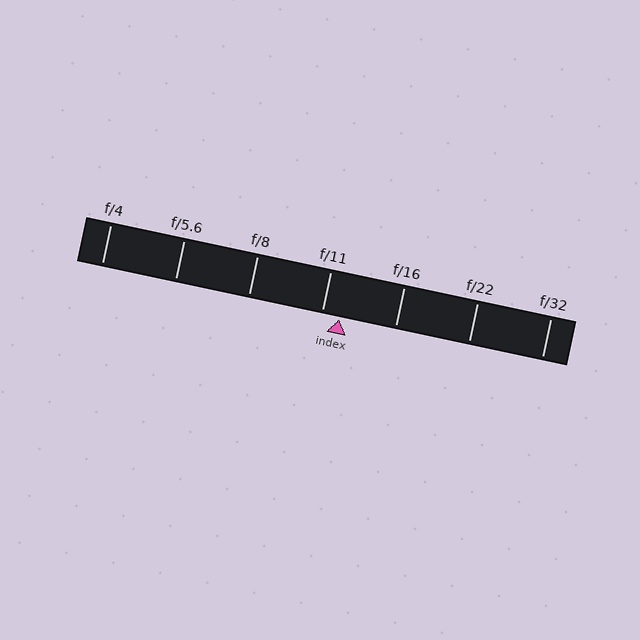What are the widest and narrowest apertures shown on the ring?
The widest aperture shown is f/4 and the narrowest is f/32.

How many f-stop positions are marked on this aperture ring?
There are 7 f-stop positions marked.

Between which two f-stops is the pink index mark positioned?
The index mark is between f/11 and f/16.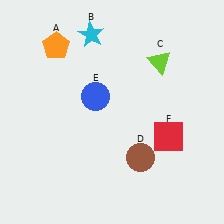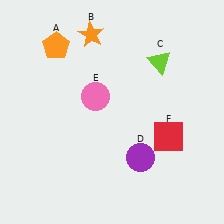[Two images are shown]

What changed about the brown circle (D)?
In Image 1, D is brown. In Image 2, it changed to purple.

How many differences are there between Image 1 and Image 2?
There are 3 differences between the two images.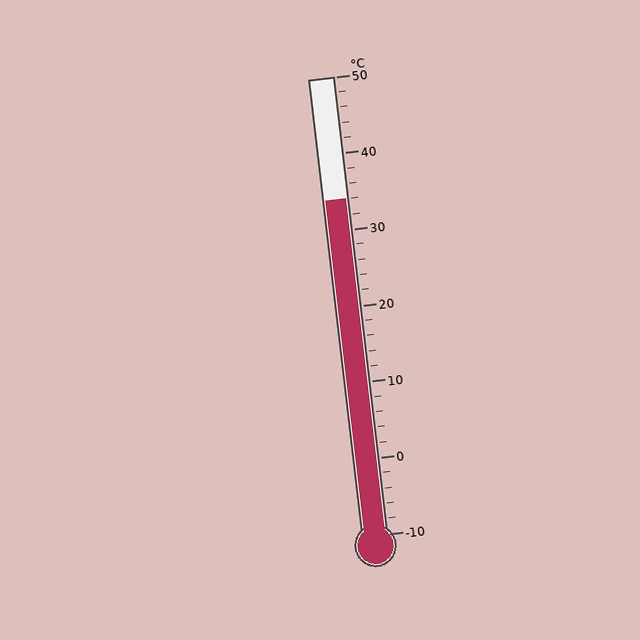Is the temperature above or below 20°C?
The temperature is above 20°C.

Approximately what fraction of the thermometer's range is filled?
The thermometer is filled to approximately 75% of its range.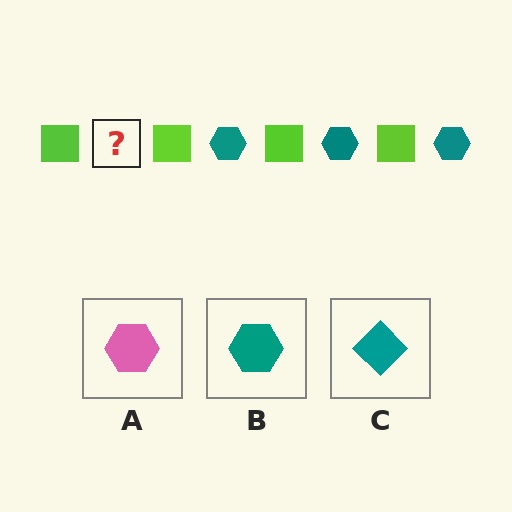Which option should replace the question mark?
Option B.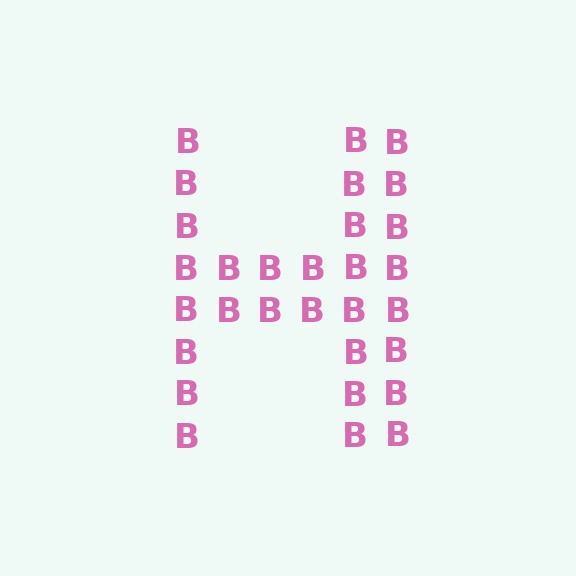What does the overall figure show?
The overall figure shows the letter H.